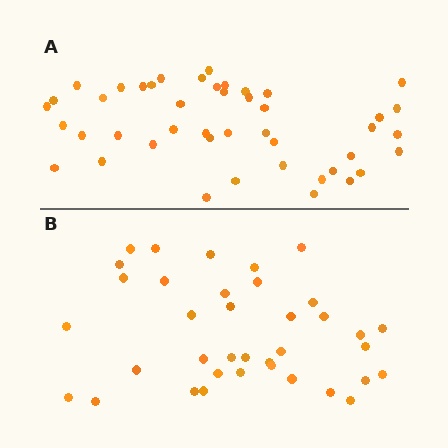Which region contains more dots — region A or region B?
Region A (the top region) has more dots.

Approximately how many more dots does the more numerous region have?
Region A has roughly 8 or so more dots than region B.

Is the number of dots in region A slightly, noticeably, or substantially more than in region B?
Region A has only slightly more — the two regions are fairly close. The ratio is roughly 1.2 to 1.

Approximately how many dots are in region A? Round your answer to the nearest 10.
About 40 dots. (The exact count is 45, which rounds to 40.)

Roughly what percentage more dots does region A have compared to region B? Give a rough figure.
About 20% more.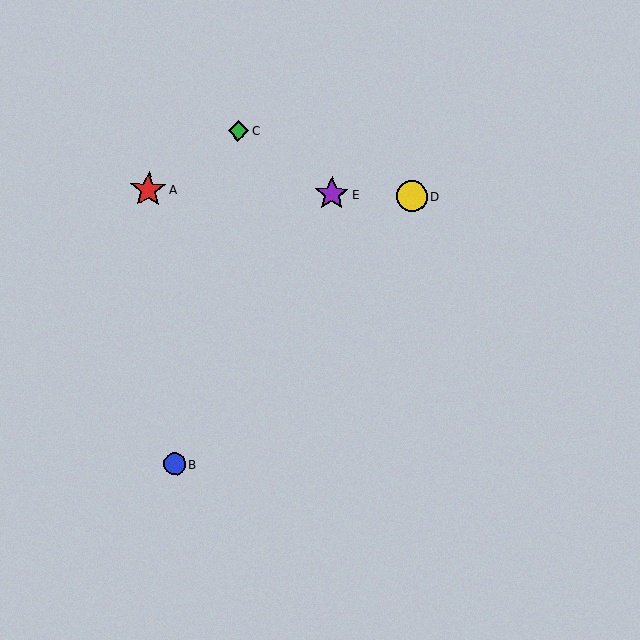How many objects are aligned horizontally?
3 objects (A, D, E) are aligned horizontally.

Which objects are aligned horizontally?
Objects A, D, E are aligned horizontally.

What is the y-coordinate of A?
Object A is at y≈189.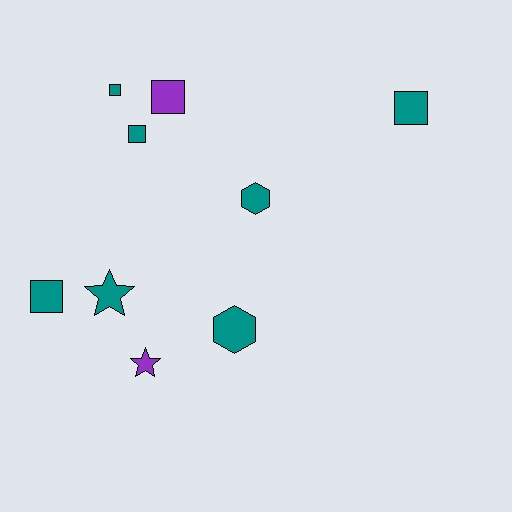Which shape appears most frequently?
Square, with 5 objects.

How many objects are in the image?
There are 9 objects.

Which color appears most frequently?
Teal, with 7 objects.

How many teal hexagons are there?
There are 2 teal hexagons.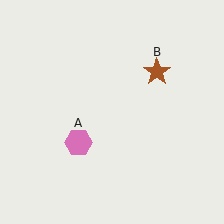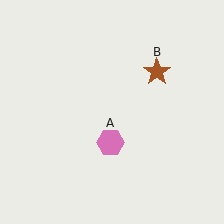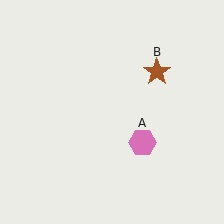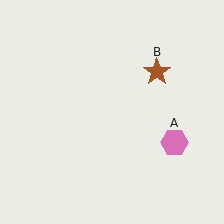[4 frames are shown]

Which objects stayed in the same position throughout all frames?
Brown star (object B) remained stationary.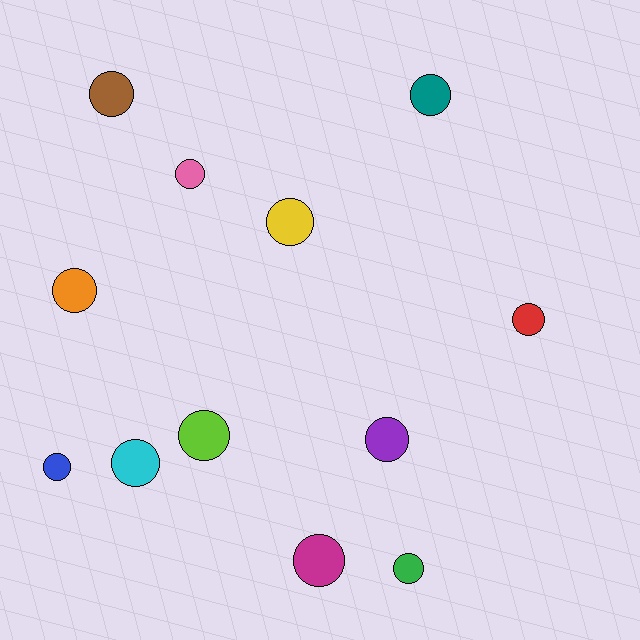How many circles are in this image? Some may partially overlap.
There are 12 circles.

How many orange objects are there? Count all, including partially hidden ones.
There is 1 orange object.